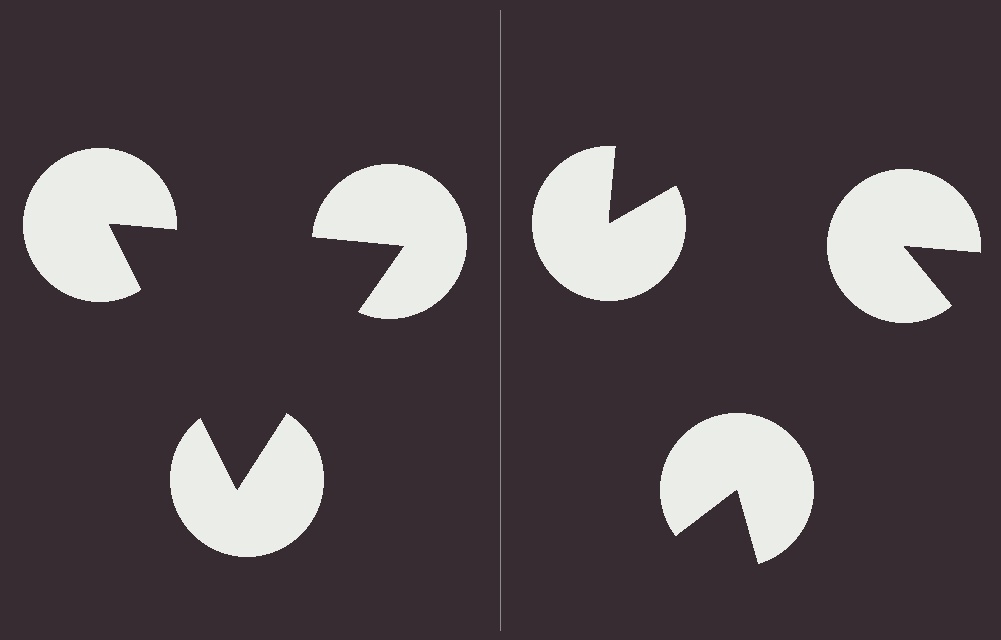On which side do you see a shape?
An illusory triangle appears on the left side. On the right side the wedge cuts are rotated, so no coherent shape forms.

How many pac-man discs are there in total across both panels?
6 — 3 on each side.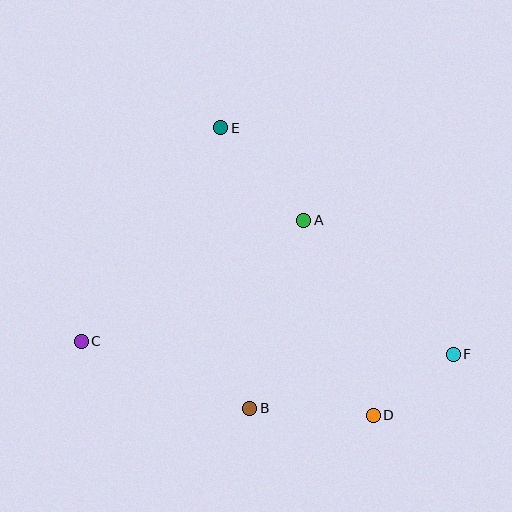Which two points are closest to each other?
Points D and F are closest to each other.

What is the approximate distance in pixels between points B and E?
The distance between B and E is approximately 282 pixels.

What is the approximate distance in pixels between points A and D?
The distance between A and D is approximately 207 pixels.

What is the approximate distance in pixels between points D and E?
The distance between D and E is approximately 325 pixels.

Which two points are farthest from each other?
Points C and F are farthest from each other.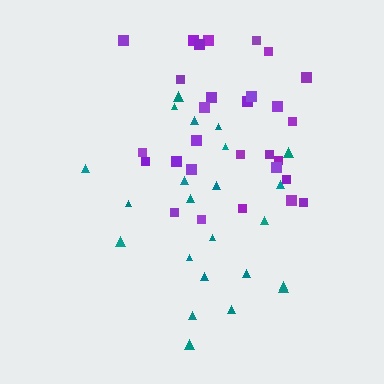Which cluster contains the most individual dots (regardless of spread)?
Purple (29).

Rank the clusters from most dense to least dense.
purple, teal.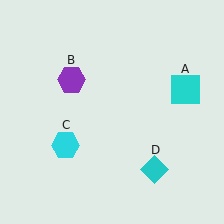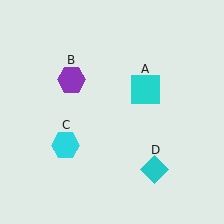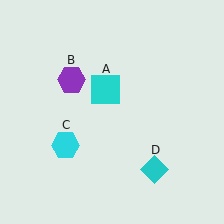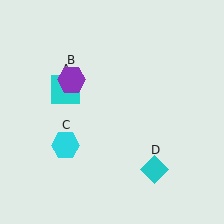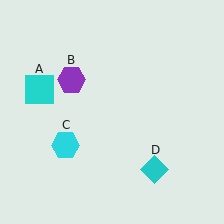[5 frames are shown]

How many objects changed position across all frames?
1 object changed position: cyan square (object A).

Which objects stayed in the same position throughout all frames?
Purple hexagon (object B) and cyan hexagon (object C) and cyan diamond (object D) remained stationary.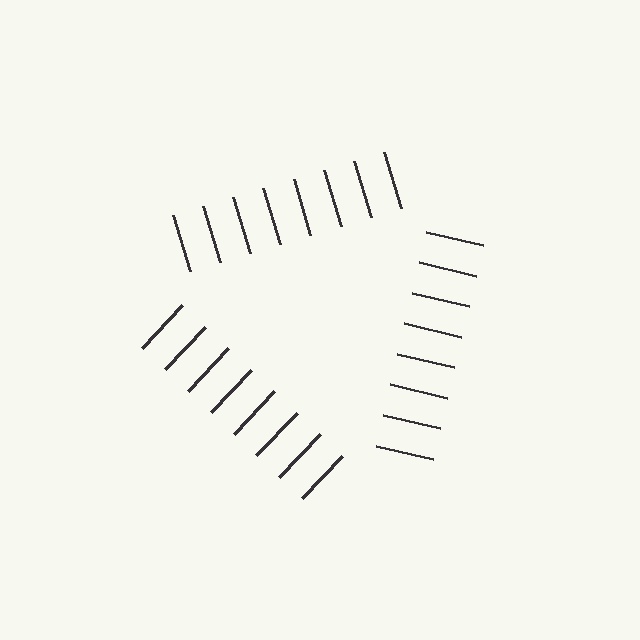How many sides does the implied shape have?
3 sides — the line-ends trace a triangle.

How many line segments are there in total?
24 — 8 along each of the 3 edges.